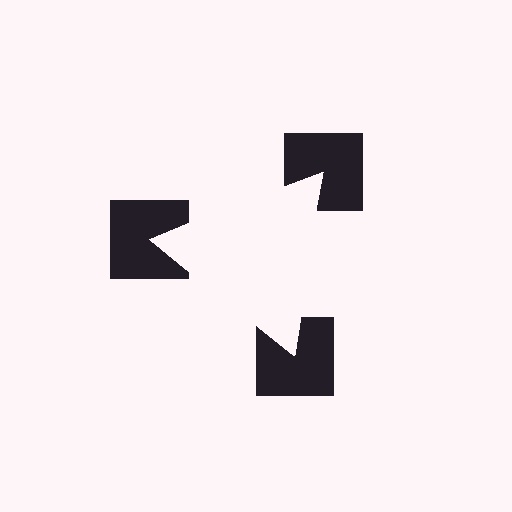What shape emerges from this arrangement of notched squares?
An illusory triangle — its edges are inferred from the aligned wedge cuts in the notched squares, not physically drawn.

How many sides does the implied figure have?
3 sides.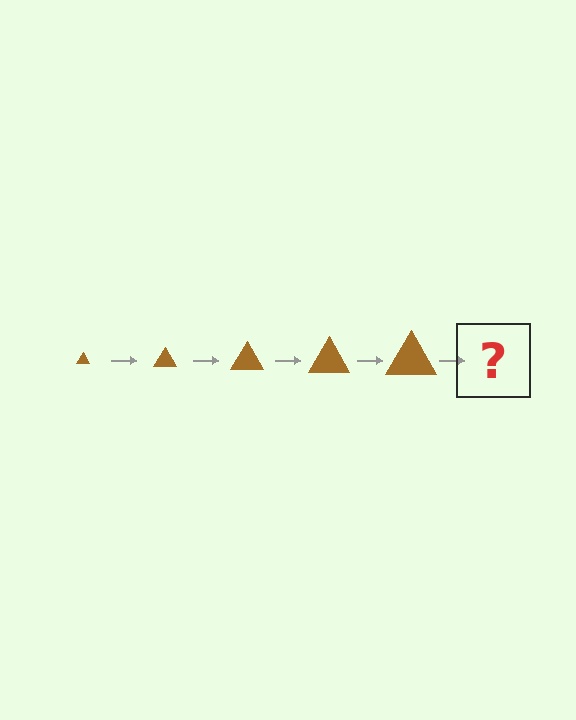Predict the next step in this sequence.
The next step is a brown triangle, larger than the previous one.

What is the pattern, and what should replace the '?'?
The pattern is that the triangle gets progressively larger each step. The '?' should be a brown triangle, larger than the previous one.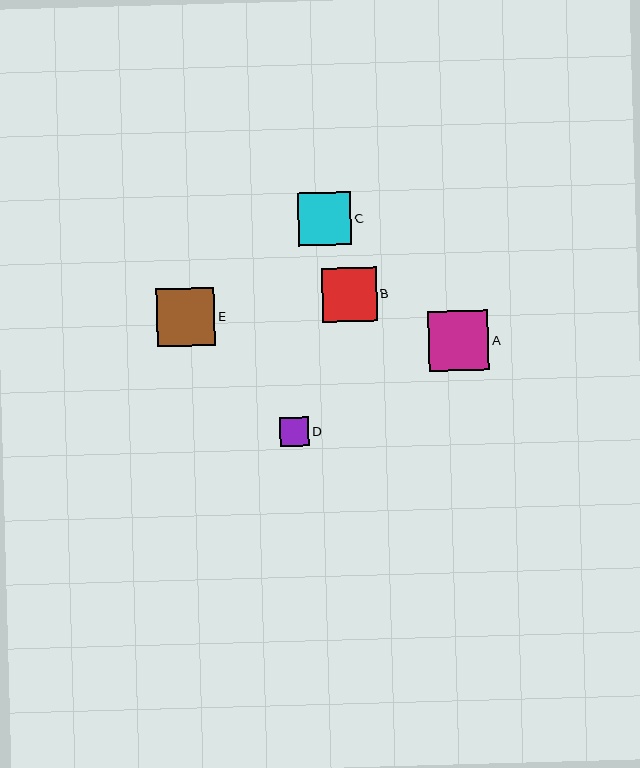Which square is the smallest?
Square D is the smallest with a size of approximately 29 pixels.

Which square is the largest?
Square A is the largest with a size of approximately 60 pixels.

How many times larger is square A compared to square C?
Square A is approximately 1.1 times the size of square C.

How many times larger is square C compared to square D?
Square C is approximately 1.9 times the size of square D.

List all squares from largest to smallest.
From largest to smallest: A, E, B, C, D.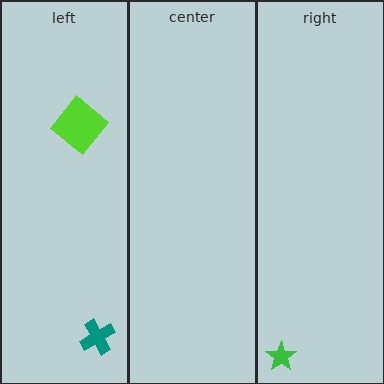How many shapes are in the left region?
2.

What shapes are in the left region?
The teal cross, the lime diamond.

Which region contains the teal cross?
The left region.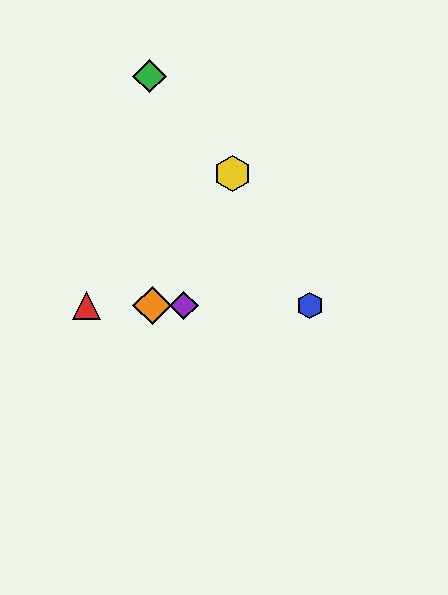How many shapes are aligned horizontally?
4 shapes (the red triangle, the blue hexagon, the purple diamond, the orange diamond) are aligned horizontally.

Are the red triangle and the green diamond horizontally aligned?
No, the red triangle is at y≈305 and the green diamond is at y≈76.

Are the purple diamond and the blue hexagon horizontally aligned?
Yes, both are at y≈305.